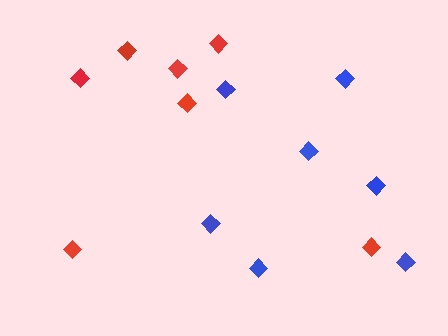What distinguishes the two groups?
There are 2 groups: one group of red diamonds (7) and one group of blue diamonds (7).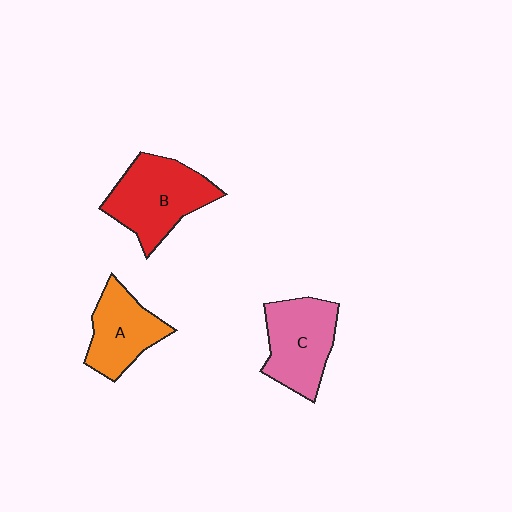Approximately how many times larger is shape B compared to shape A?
Approximately 1.3 times.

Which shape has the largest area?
Shape B (red).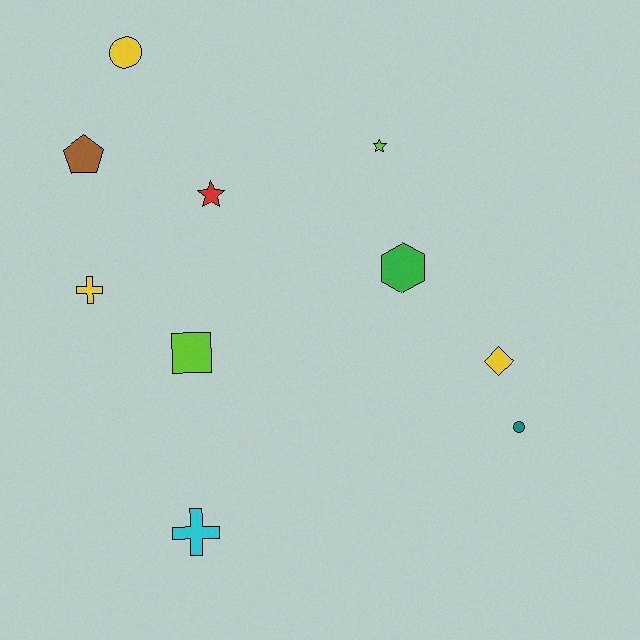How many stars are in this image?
There are 2 stars.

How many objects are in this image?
There are 10 objects.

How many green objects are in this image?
There is 1 green object.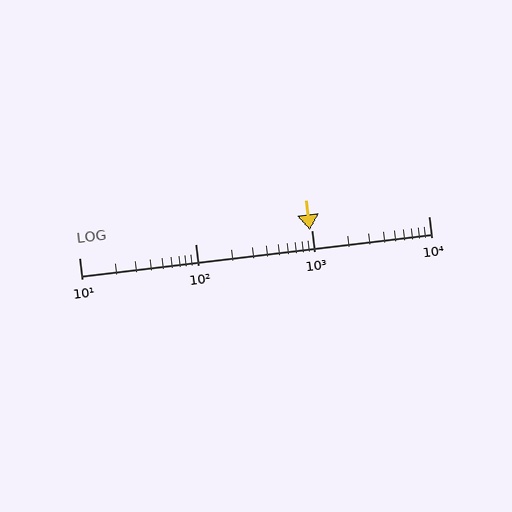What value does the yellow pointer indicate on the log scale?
The pointer indicates approximately 950.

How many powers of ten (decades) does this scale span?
The scale spans 3 decades, from 10 to 10000.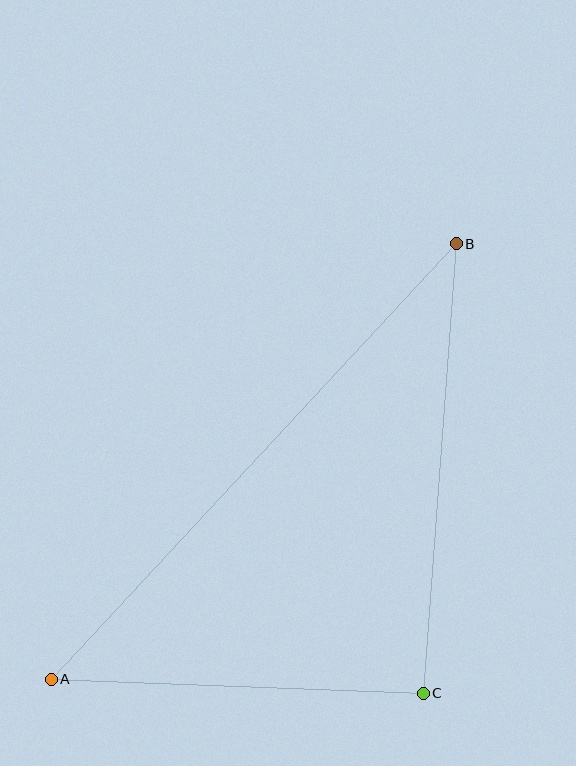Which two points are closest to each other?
Points A and C are closest to each other.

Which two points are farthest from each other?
Points A and B are farthest from each other.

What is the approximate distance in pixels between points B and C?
The distance between B and C is approximately 451 pixels.